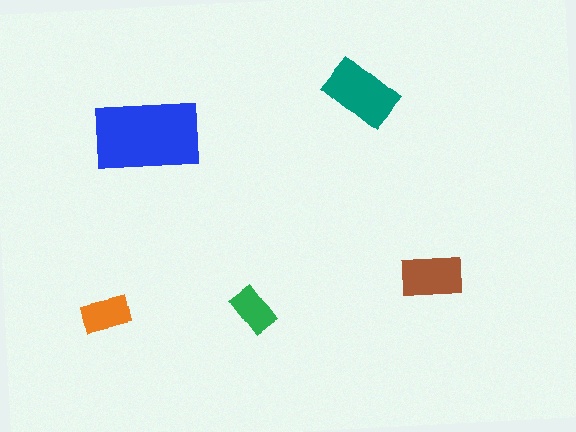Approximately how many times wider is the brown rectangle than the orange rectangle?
About 1.5 times wider.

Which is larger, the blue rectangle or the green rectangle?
The blue one.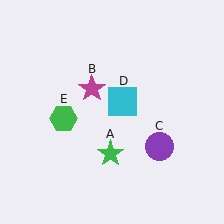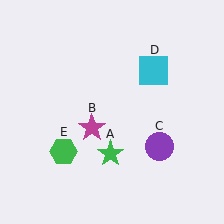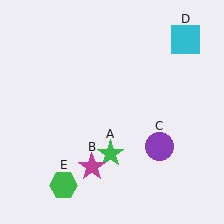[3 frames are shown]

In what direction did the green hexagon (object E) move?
The green hexagon (object E) moved down.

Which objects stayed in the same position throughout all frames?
Green star (object A) and purple circle (object C) remained stationary.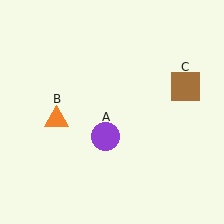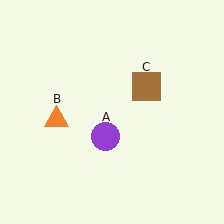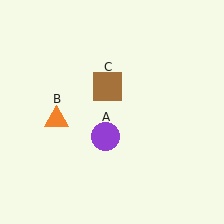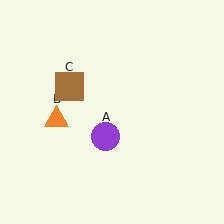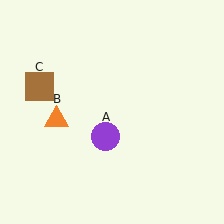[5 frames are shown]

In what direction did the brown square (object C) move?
The brown square (object C) moved left.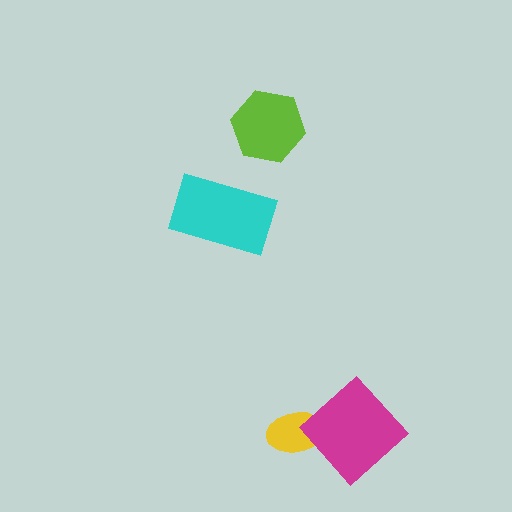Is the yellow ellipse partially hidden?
Yes, it is partially covered by another shape.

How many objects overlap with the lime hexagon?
0 objects overlap with the lime hexagon.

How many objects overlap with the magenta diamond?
1 object overlaps with the magenta diamond.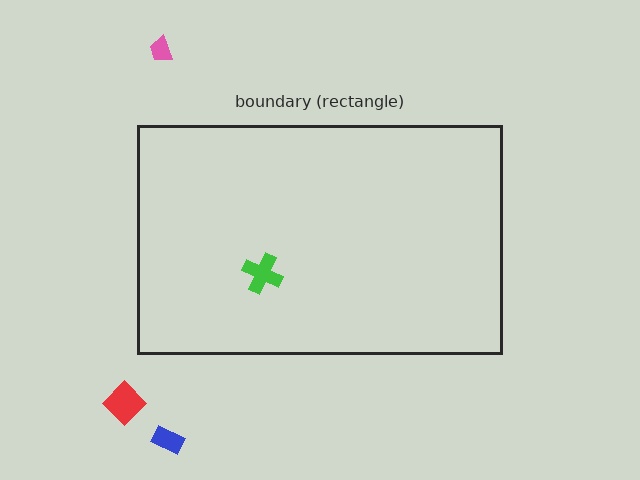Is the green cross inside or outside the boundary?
Inside.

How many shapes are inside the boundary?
1 inside, 3 outside.